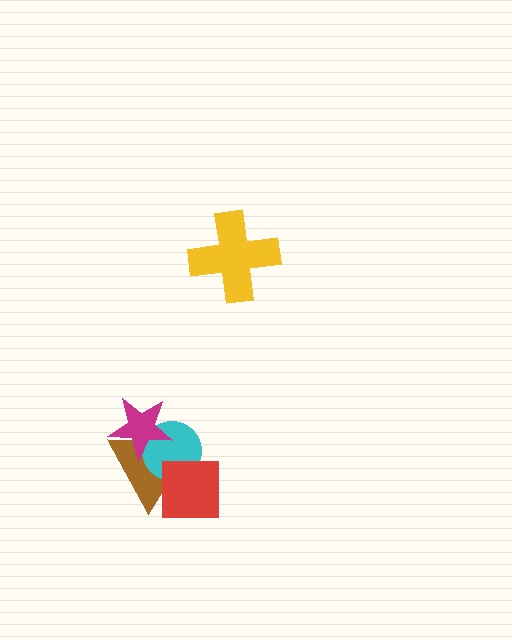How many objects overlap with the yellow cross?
0 objects overlap with the yellow cross.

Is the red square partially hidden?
No, no other shape covers it.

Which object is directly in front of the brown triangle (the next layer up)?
The cyan circle is directly in front of the brown triangle.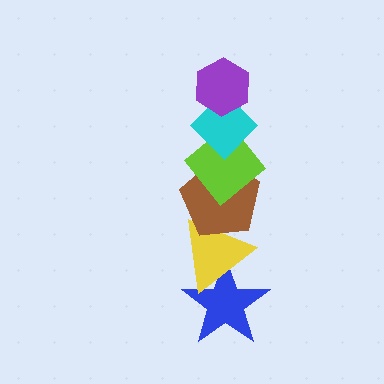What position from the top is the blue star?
The blue star is 6th from the top.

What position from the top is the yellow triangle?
The yellow triangle is 5th from the top.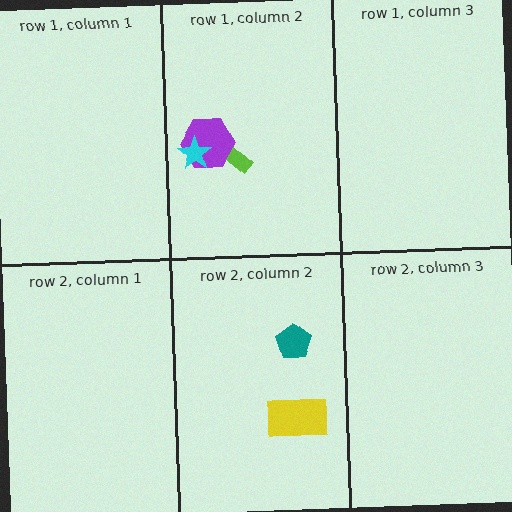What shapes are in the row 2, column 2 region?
The yellow rectangle, the teal pentagon.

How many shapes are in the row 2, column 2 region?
2.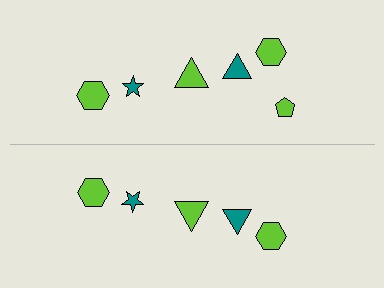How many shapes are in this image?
There are 11 shapes in this image.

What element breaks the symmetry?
A lime pentagon is missing from the bottom side.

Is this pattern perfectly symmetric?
No, the pattern is not perfectly symmetric. A lime pentagon is missing from the bottom side.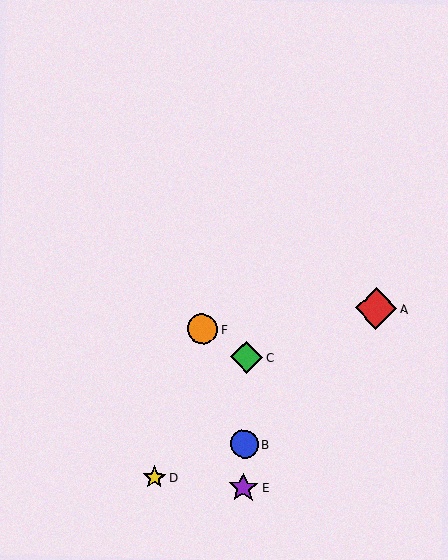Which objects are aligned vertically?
Objects B, C, E are aligned vertically.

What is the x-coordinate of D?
Object D is at x≈154.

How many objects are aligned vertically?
3 objects (B, C, E) are aligned vertically.